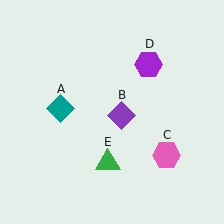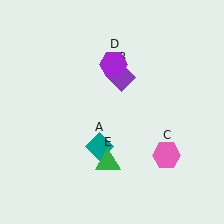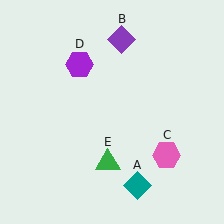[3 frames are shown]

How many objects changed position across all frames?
3 objects changed position: teal diamond (object A), purple diamond (object B), purple hexagon (object D).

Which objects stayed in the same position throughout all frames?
Pink hexagon (object C) and green triangle (object E) remained stationary.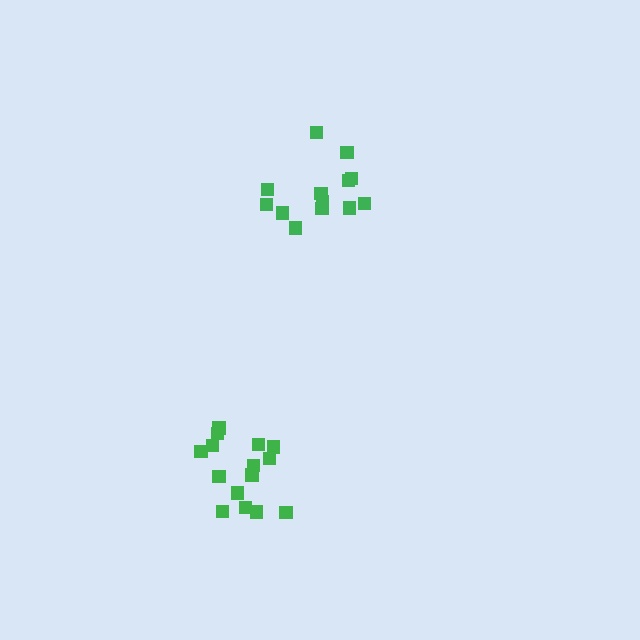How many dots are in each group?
Group 1: 13 dots, Group 2: 15 dots (28 total).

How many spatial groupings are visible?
There are 2 spatial groupings.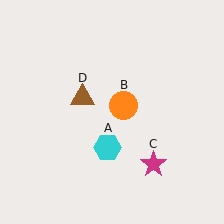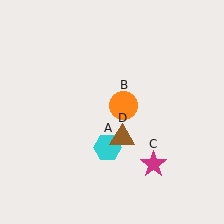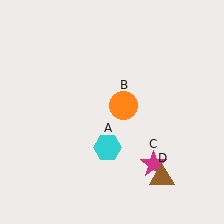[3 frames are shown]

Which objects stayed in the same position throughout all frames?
Cyan hexagon (object A) and orange circle (object B) and magenta star (object C) remained stationary.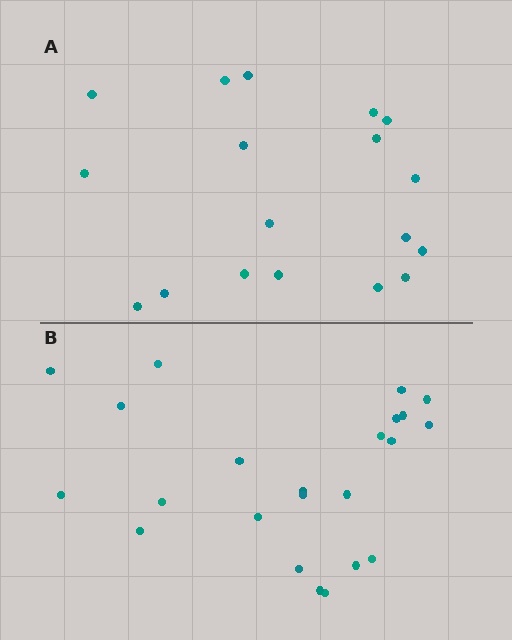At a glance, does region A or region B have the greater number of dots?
Region B (the bottom region) has more dots.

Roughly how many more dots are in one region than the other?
Region B has about 5 more dots than region A.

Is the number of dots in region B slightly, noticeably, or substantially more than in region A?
Region B has noticeably more, but not dramatically so. The ratio is roughly 1.3 to 1.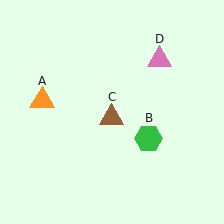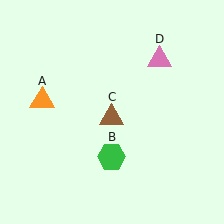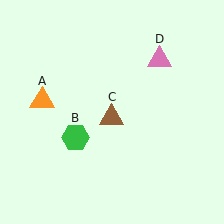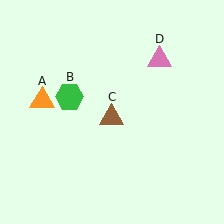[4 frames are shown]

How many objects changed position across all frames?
1 object changed position: green hexagon (object B).